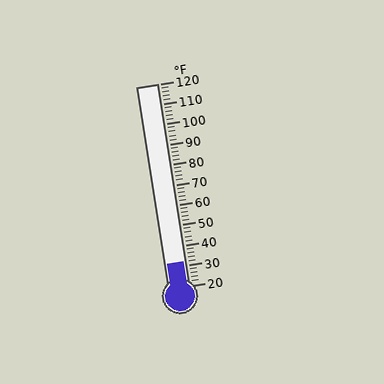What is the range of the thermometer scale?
The thermometer scale ranges from 20°F to 120°F.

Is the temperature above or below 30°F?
The temperature is above 30°F.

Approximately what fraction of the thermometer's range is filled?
The thermometer is filled to approximately 10% of its range.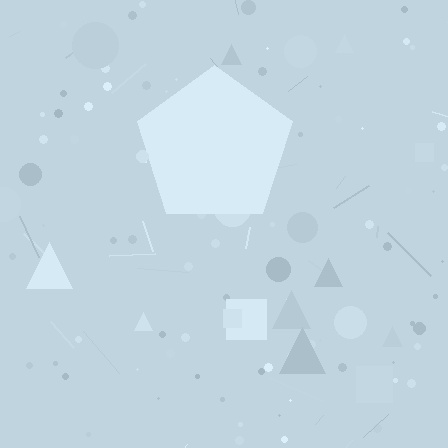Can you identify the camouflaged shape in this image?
The camouflaged shape is a pentagon.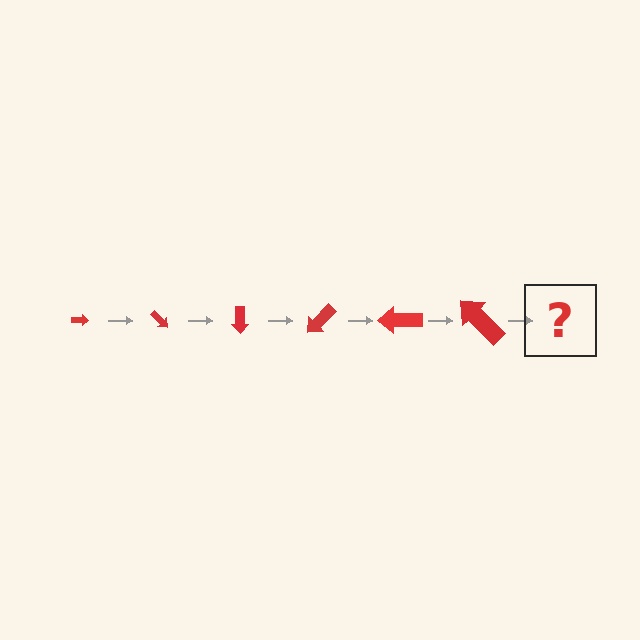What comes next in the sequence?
The next element should be an arrow, larger than the previous one and rotated 270 degrees from the start.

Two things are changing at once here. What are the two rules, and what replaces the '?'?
The two rules are that the arrow grows larger each step and it rotates 45 degrees each step. The '?' should be an arrow, larger than the previous one and rotated 270 degrees from the start.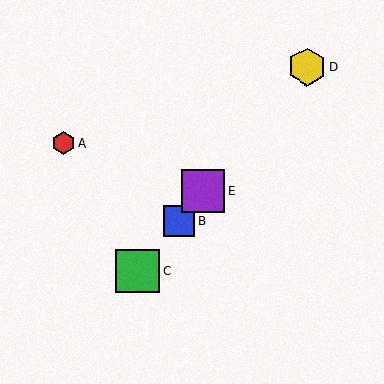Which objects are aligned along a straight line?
Objects B, C, D, E are aligned along a straight line.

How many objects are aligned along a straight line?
4 objects (B, C, D, E) are aligned along a straight line.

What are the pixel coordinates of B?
Object B is at (179, 221).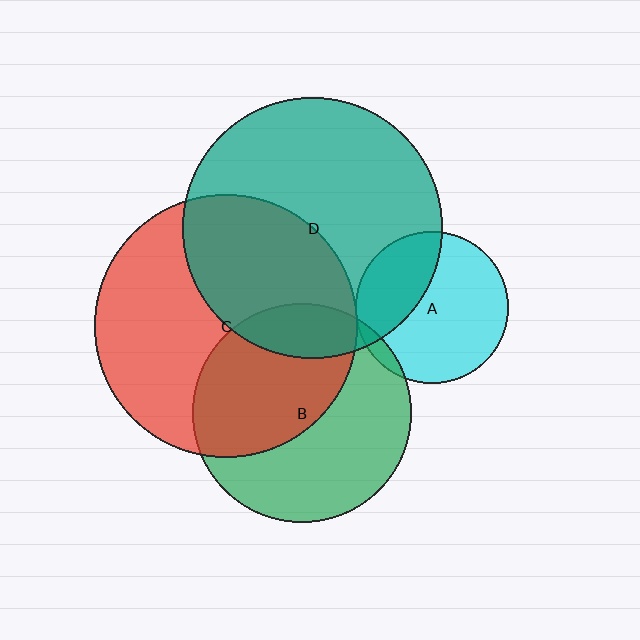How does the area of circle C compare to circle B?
Approximately 1.4 times.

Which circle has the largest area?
Circle C (red).